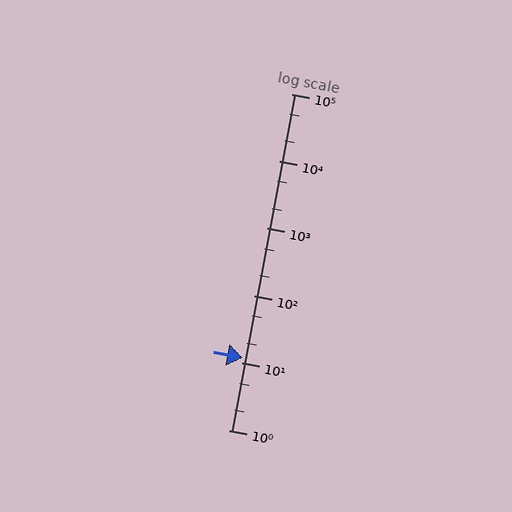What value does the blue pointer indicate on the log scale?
The pointer indicates approximately 12.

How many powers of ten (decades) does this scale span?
The scale spans 5 decades, from 1 to 100000.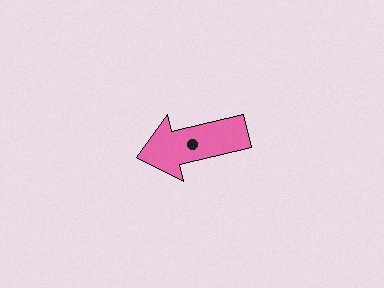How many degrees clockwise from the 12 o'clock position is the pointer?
Approximately 257 degrees.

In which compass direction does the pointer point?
West.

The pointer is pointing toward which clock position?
Roughly 9 o'clock.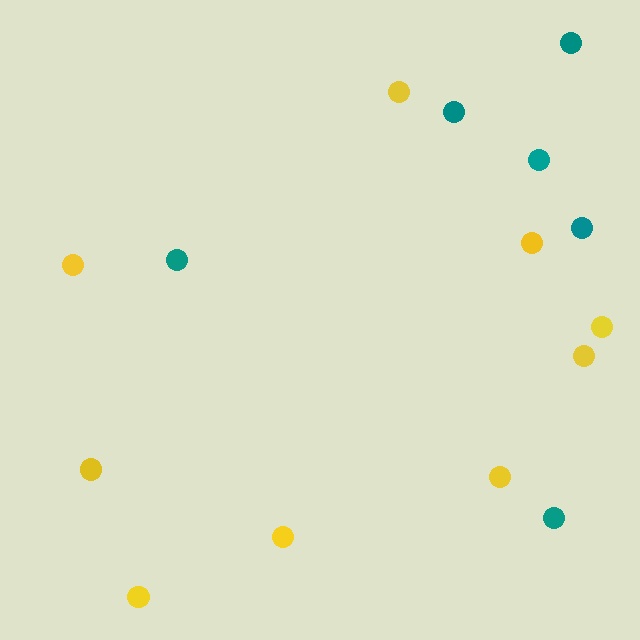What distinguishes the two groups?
There are 2 groups: one group of yellow circles (9) and one group of teal circles (6).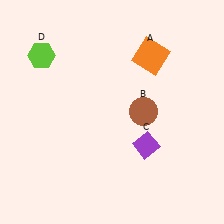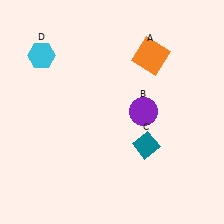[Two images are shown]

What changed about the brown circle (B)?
In Image 1, B is brown. In Image 2, it changed to purple.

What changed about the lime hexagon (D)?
In Image 1, D is lime. In Image 2, it changed to cyan.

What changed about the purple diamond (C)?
In Image 1, C is purple. In Image 2, it changed to teal.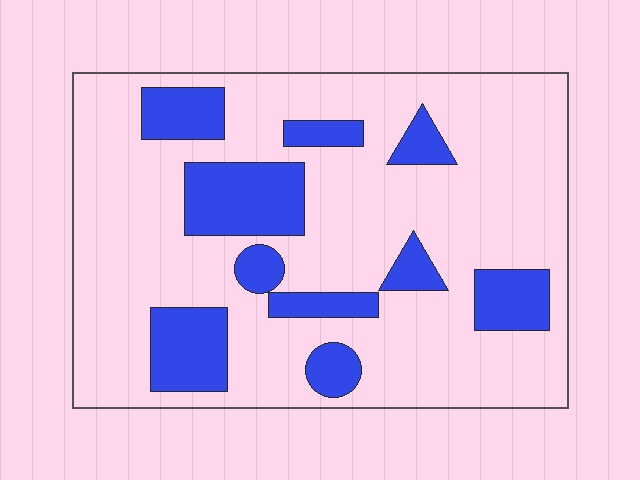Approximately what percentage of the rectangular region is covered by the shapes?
Approximately 25%.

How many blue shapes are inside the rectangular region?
10.